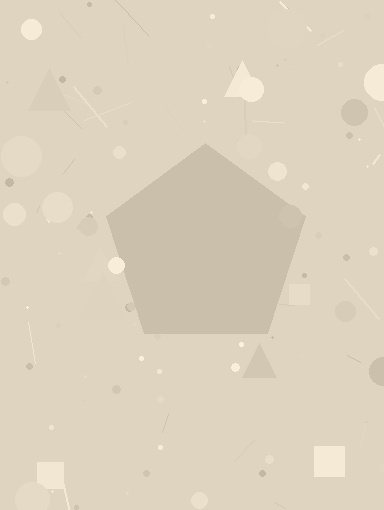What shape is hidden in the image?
A pentagon is hidden in the image.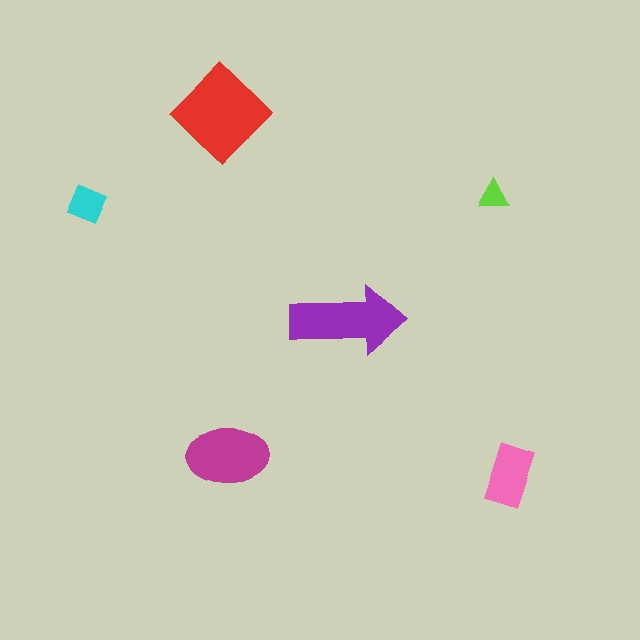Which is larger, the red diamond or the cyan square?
The red diamond.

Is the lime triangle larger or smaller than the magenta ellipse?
Smaller.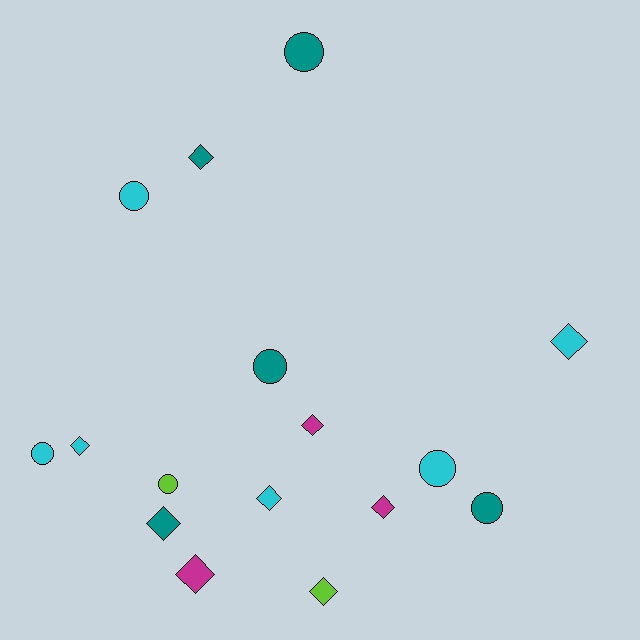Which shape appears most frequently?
Diamond, with 9 objects.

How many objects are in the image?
There are 16 objects.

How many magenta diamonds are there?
There are 3 magenta diamonds.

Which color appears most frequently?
Cyan, with 6 objects.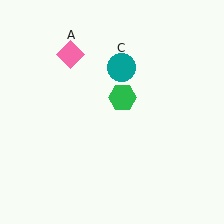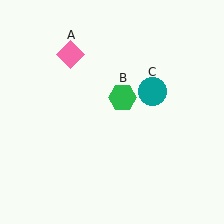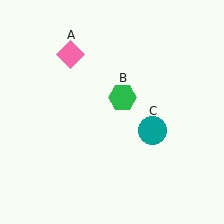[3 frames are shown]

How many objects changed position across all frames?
1 object changed position: teal circle (object C).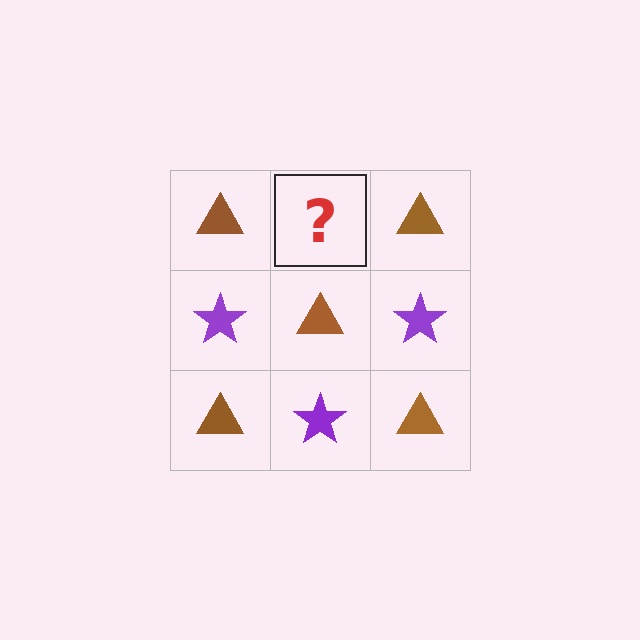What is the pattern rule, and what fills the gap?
The rule is that it alternates brown triangle and purple star in a checkerboard pattern. The gap should be filled with a purple star.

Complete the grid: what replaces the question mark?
The question mark should be replaced with a purple star.